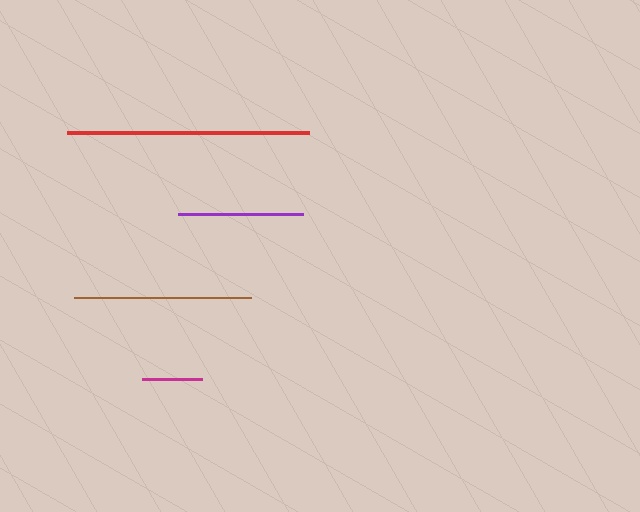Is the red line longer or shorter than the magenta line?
The red line is longer than the magenta line.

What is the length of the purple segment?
The purple segment is approximately 125 pixels long.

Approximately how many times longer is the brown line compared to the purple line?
The brown line is approximately 1.4 times the length of the purple line.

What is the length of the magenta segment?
The magenta segment is approximately 60 pixels long.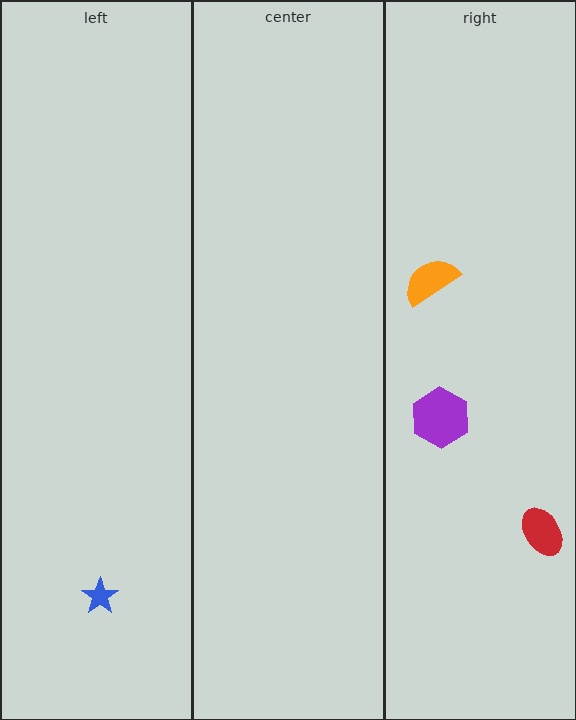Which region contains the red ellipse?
The right region.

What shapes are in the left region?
The blue star.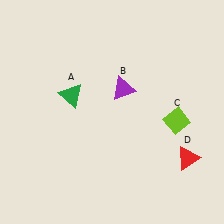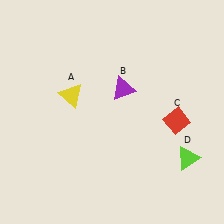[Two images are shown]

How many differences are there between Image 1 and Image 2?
There are 3 differences between the two images.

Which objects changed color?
A changed from green to yellow. C changed from lime to red. D changed from red to lime.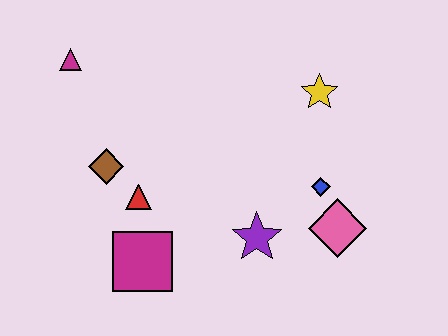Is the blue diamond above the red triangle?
Yes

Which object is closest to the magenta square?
The red triangle is closest to the magenta square.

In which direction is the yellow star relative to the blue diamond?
The yellow star is above the blue diamond.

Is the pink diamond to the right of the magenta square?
Yes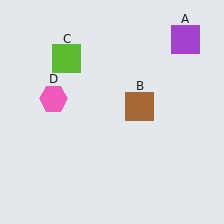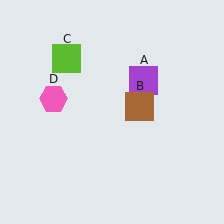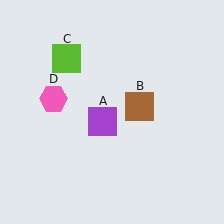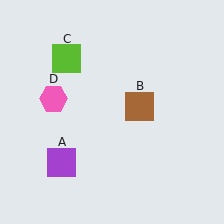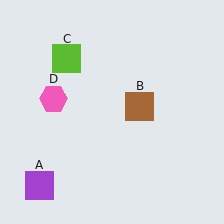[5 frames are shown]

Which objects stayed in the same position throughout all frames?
Brown square (object B) and lime square (object C) and pink hexagon (object D) remained stationary.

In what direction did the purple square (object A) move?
The purple square (object A) moved down and to the left.